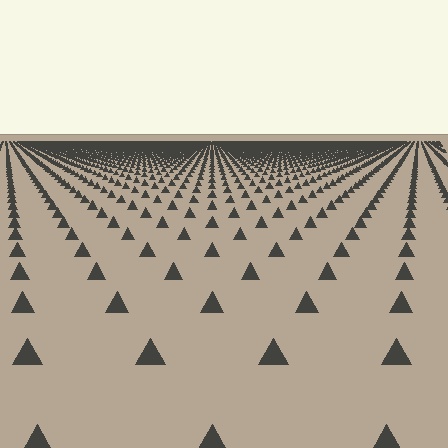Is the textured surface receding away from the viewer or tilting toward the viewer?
The surface is receding away from the viewer. Texture elements get smaller and denser toward the top.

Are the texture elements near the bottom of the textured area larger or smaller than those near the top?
Larger. Near the bottom, elements are closer to the viewer and appear at a bigger on-screen size.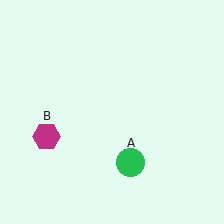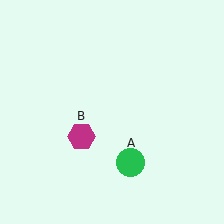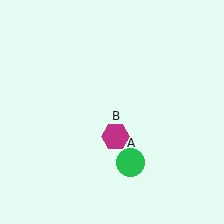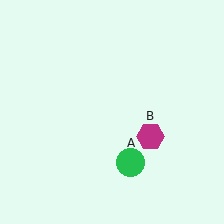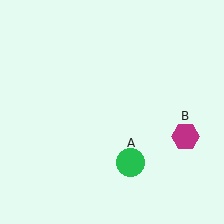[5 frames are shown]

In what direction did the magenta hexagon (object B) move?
The magenta hexagon (object B) moved right.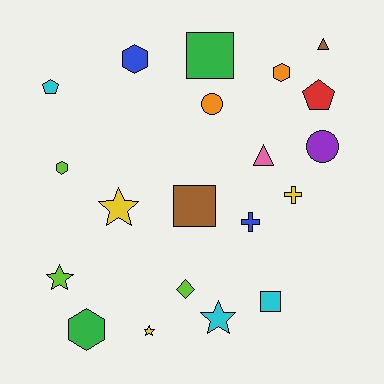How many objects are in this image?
There are 20 objects.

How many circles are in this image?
There are 2 circles.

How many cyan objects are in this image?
There are 3 cyan objects.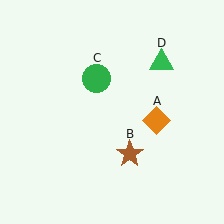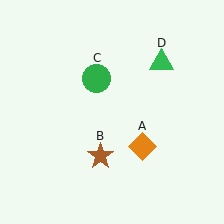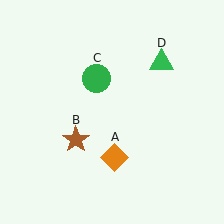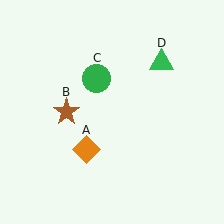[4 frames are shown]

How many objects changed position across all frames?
2 objects changed position: orange diamond (object A), brown star (object B).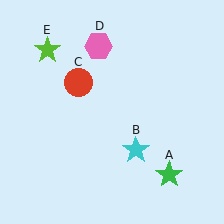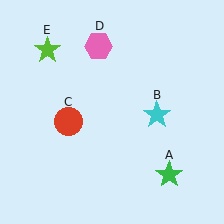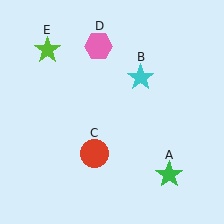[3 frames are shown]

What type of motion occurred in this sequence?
The cyan star (object B), red circle (object C) rotated counterclockwise around the center of the scene.